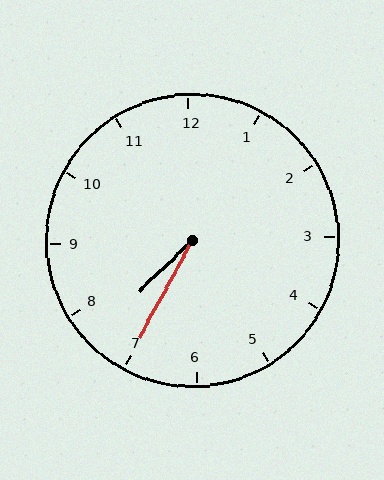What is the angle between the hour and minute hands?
Approximately 18 degrees.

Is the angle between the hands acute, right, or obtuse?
It is acute.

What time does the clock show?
7:35.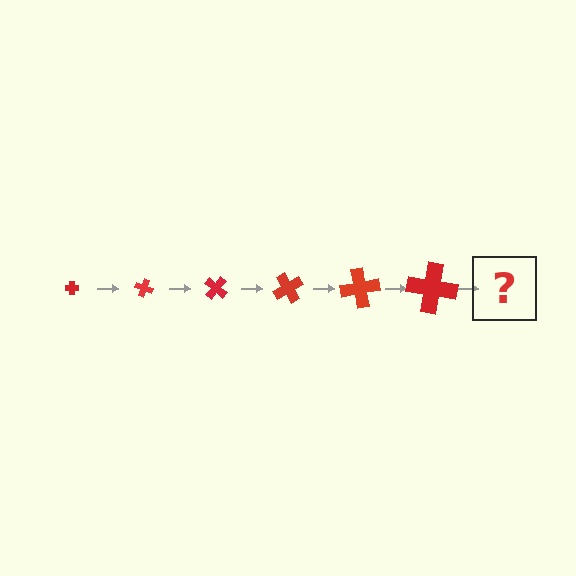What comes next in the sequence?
The next element should be a cross, larger than the previous one and rotated 120 degrees from the start.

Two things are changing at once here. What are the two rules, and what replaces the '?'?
The two rules are that the cross grows larger each step and it rotates 20 degrees each step. The '?' should be a cross, larger than the previous one and rotated 120 degrees from the start.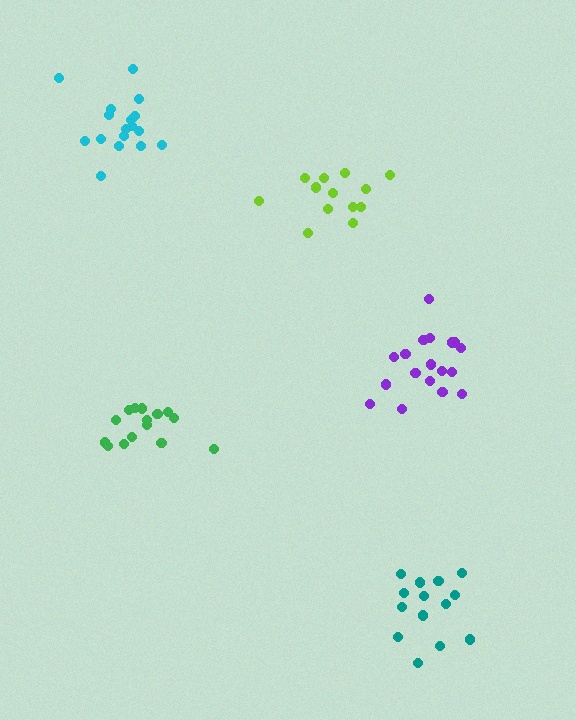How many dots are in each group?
Group 1: 13 dots, Group 2: 18 dots, Group 3: 15 dots, Group 4: 14 dots, Group 5: 17 dots (77 total).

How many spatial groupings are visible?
There are 5 spatial groupings.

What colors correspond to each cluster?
The clusters are colored: lime, purple, green, teal, cyan.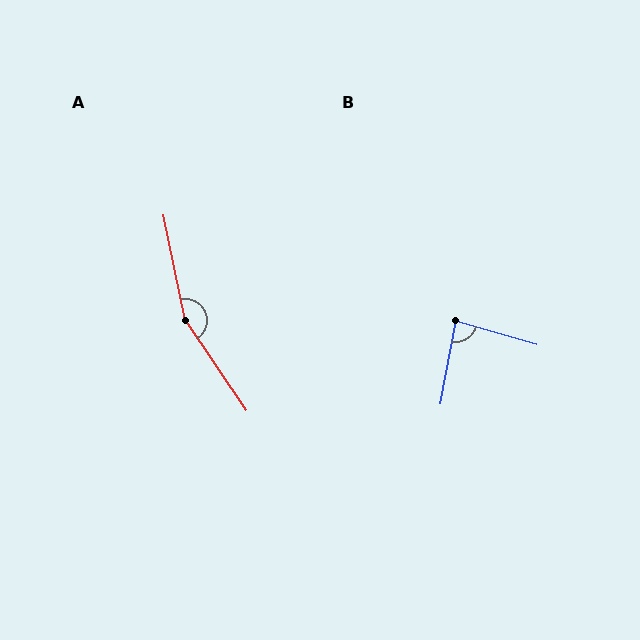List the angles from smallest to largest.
B (85°), A (157°).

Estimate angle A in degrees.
Approximately 157 degrees.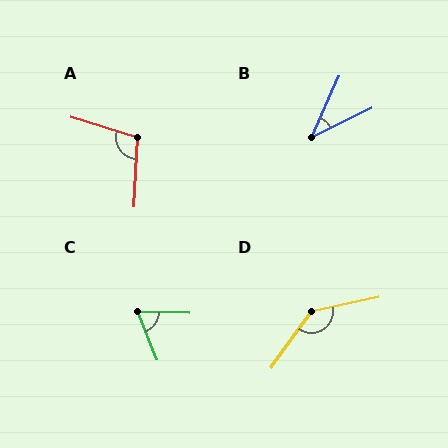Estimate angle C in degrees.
Approximately 67 degrees.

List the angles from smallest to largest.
B (40°), C (67°), A (104°), D (138°).